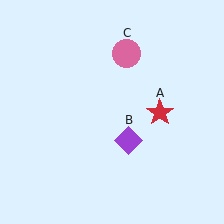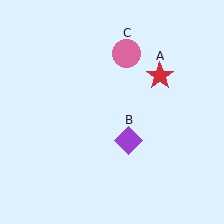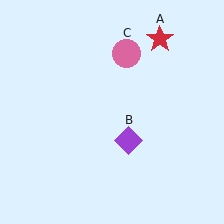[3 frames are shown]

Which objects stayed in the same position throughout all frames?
Purple diamond (object B) and pink circle (object C) remained stationary.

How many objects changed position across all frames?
1 object changed position: red star (object A).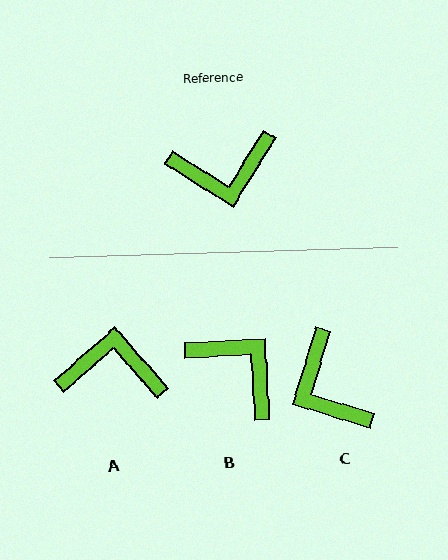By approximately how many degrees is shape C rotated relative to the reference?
Approximately 75 degrees clockwise.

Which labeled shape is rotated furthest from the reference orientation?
A, about 163 degrees away.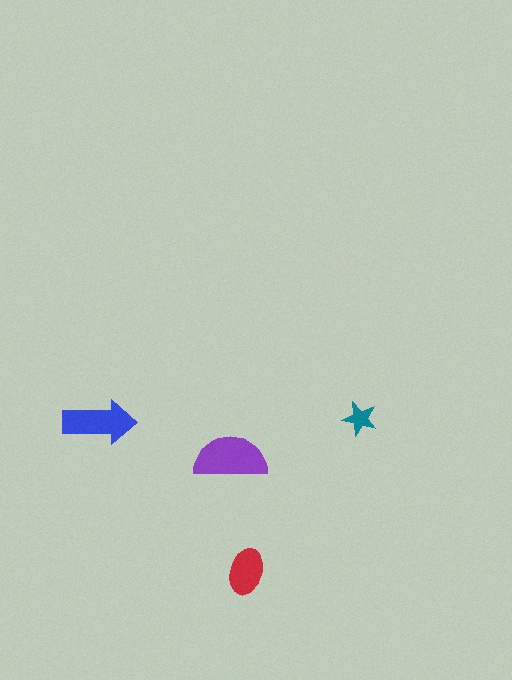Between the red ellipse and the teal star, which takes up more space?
The red ellipse.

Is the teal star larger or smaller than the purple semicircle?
Smaller.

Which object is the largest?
The purple semicircle.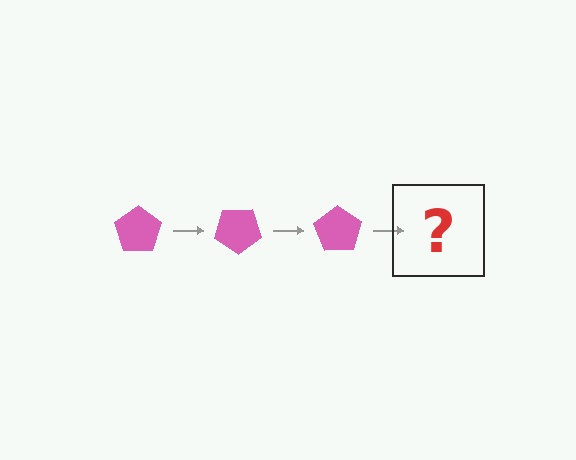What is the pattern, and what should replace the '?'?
The pattern is that the pentagon rotates 35 degrees each step. The '?' should be a pink pentagon rotated 105 degrees.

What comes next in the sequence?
The next element should be a pink pentagon rotated 105 degrees.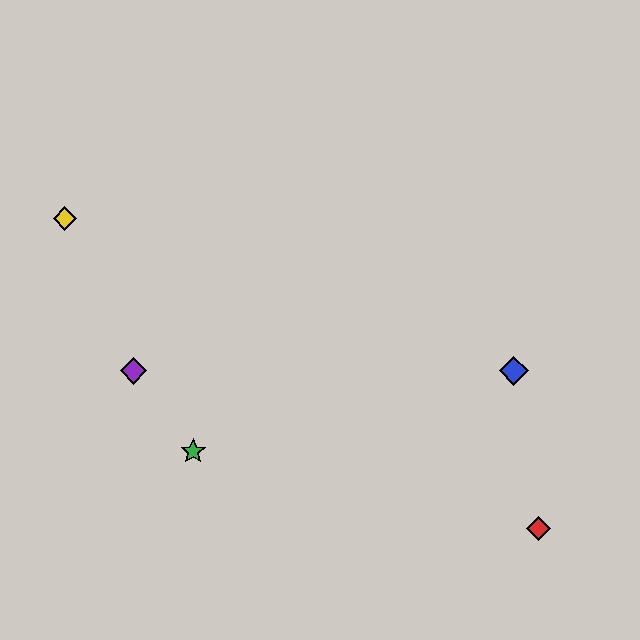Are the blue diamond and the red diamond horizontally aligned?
No, the blue diamond is at y≈371 and the red diamond is at y≈528.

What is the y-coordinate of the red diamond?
The red diamond is at y≈528.